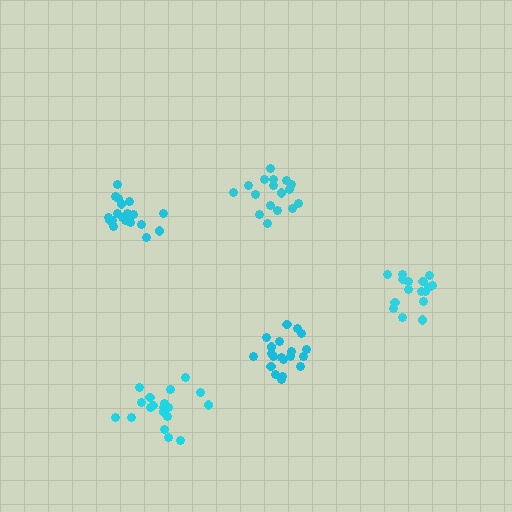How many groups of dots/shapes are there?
There are 5 groups.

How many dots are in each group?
Group 1: 17 dots, Group 2: 19 dots, Group 3: 16 dots, Group 4: 21 dots, Group 5: 20 dots (93 total).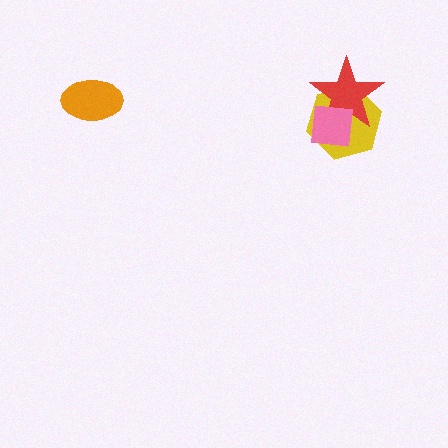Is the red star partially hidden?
Yes, it is partially covered by another shape.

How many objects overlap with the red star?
2 objects overlap with the red star.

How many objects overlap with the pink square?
2 objects overlap with the pink square.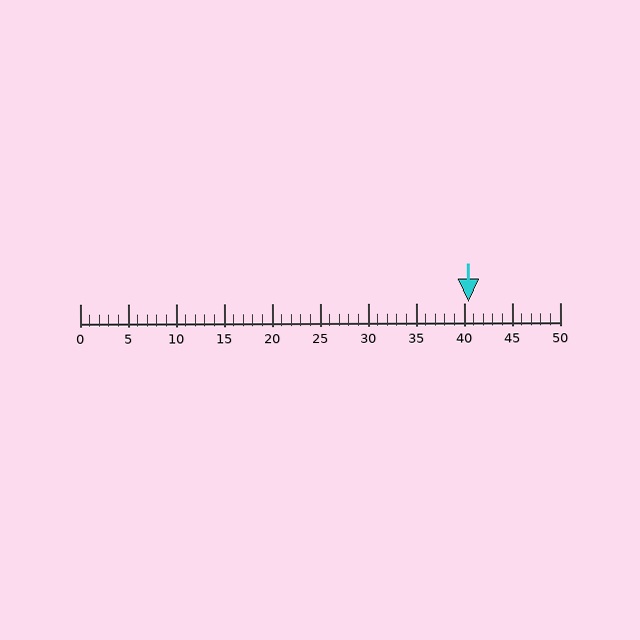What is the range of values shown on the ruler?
The ruler shows values from 0 to 50.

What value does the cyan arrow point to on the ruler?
The cyan arrow points to approximately 40.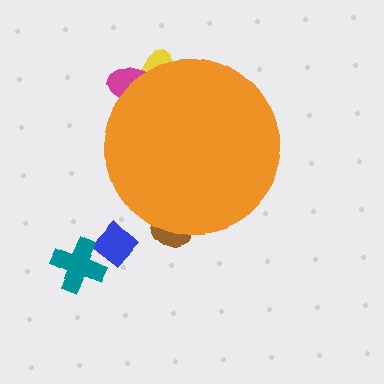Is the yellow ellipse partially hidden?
Yes, the yellow ellipse is partially hidden behind the orange circle.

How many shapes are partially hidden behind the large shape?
3 shapes are partially hidden.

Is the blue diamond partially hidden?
No, the blue diamond is fully visible.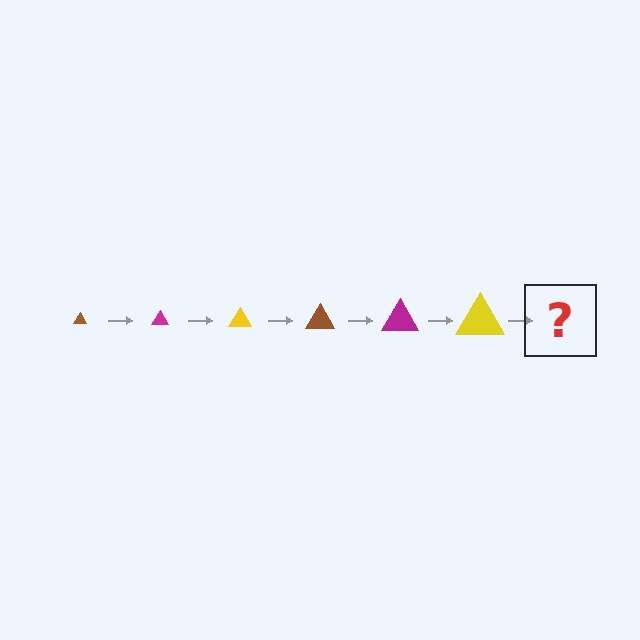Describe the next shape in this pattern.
It should be a brown triangle, larger than the previous one.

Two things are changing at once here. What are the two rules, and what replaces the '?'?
The two rules are that the triangle grows larger each step and the color cycles through brown, magenta, and yellow. The '?' should be a brown triangle, larger than the previous one.